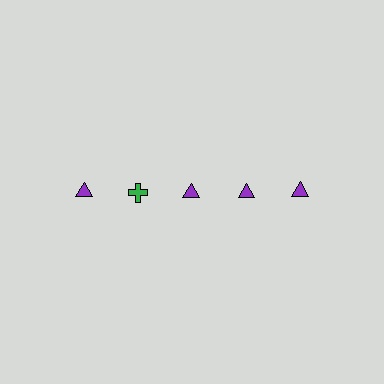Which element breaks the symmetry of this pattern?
The green cross in the top row, second from left column breaks the symmetry. All other shapes are purple triangles.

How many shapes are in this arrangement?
There are 5 shapes arranged in a grid pattern.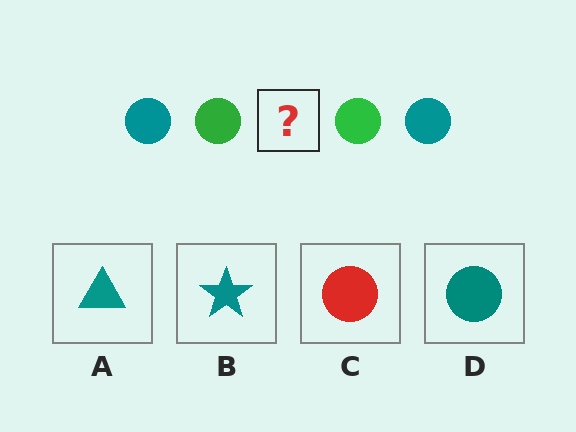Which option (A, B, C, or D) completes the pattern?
D.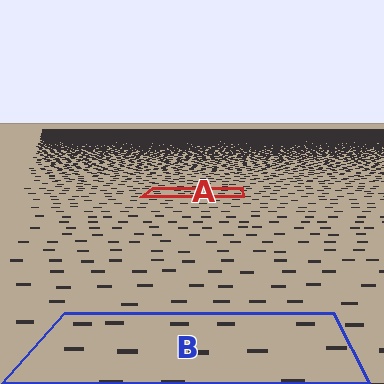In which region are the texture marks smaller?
The texture marks are smaller in region A, because it is farther away.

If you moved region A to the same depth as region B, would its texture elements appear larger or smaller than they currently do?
They would appear larger. At a closer depth, the same texture elements are projected at a bigger on-screen size.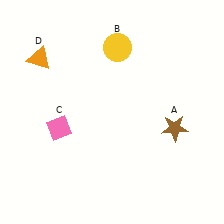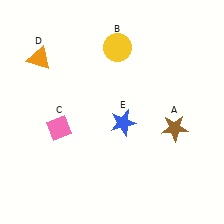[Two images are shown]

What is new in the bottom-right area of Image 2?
A blue star (E) was added in the bottom-right area of Image 2.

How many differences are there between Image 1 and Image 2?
There is 1 difference between the two images.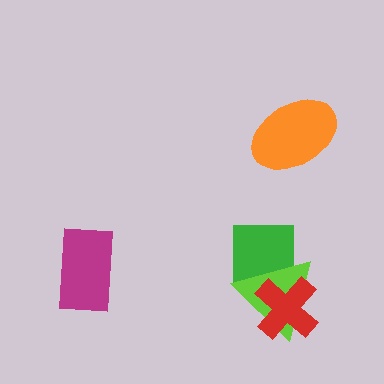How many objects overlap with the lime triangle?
2 objects overlap with the lime triangle.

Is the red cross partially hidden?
No, no other shape covers it.